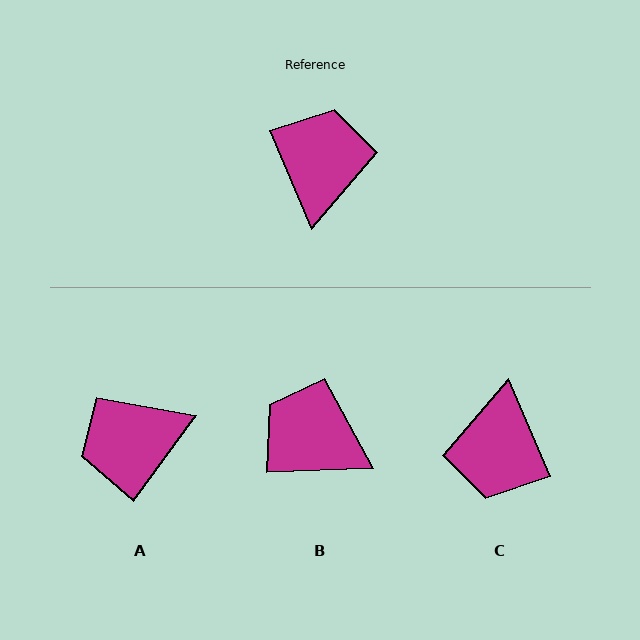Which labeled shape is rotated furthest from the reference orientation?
C, about 180 degrees away.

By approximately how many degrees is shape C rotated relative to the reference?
Approximately 180 degrees clockwise.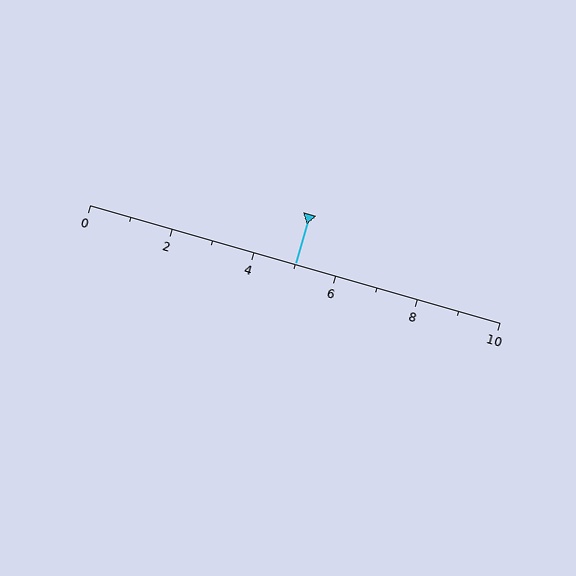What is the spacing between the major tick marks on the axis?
The major ticks are spaced 2 apart.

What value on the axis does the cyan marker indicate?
The marker indicates approximately 5.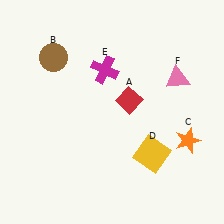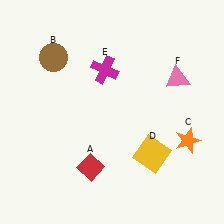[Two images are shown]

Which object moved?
The red diamond (A) moved down.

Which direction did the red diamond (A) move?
The red diamond (A) moved down.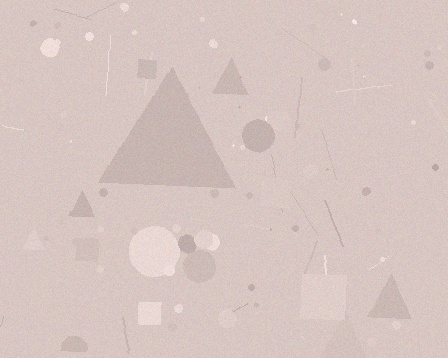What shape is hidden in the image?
A triangle is hidden in the image.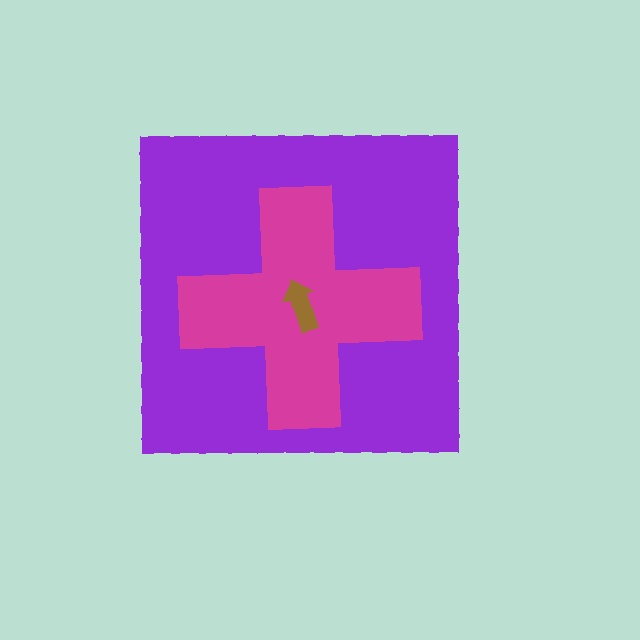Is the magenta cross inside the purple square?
Yes.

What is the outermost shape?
The purple square.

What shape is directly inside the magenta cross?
The brown arrow.